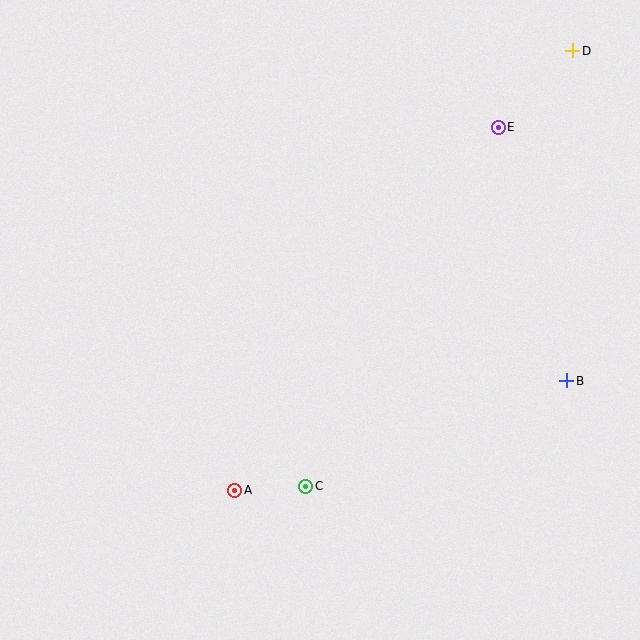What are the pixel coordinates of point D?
Point D is at (573, 51).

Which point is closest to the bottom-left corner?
Point A is closest to the bottom-left corner.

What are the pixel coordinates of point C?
Point C is at (306, 486).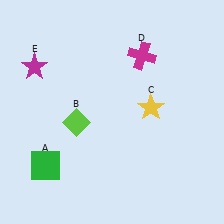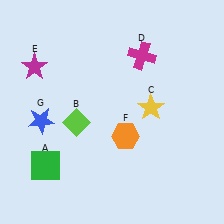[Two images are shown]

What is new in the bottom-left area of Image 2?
A blue star (G) was added in the bottom-left area of Image 2.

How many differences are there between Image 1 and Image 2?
There are 2 differences between the two images.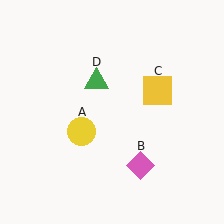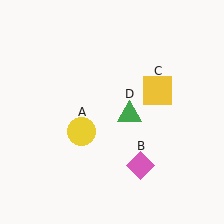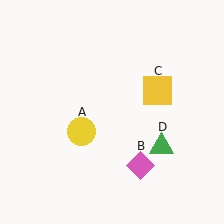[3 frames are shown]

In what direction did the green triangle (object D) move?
The green triangle (object D) moved down and to the right.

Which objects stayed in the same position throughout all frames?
Yellow circle (object A) and pink diamond (object B) and yellow square (object C) remained stationary.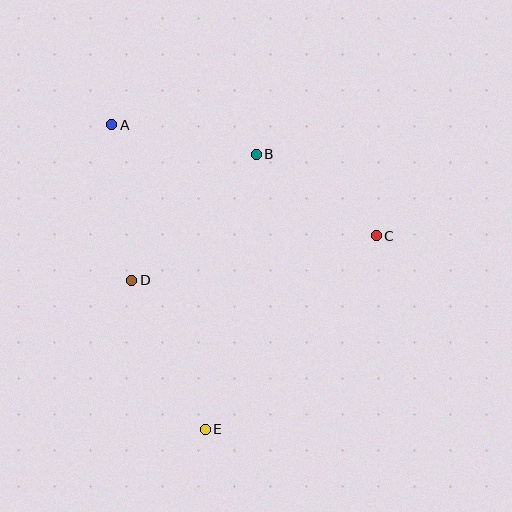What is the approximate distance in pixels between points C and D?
The distance between C and D is approximately 249 pixels.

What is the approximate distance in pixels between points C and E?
The distance between C and E is approximately 258 pixels.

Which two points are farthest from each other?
Points A and E are farthest from each other.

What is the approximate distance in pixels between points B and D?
The distance between B and D is approximately 177 pixels.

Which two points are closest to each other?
Points B and C are closest to each other.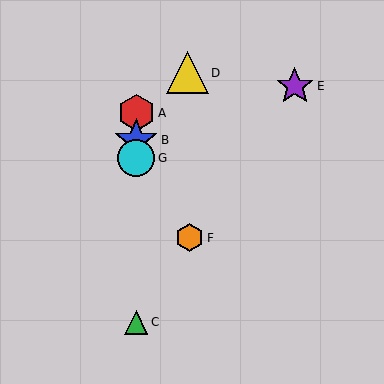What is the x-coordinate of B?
Object B is at x≈136.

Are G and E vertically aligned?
No, G is at x≈136 and E is at x≈295.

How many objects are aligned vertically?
4 objects (A, B, C, G) are aligned vertically.